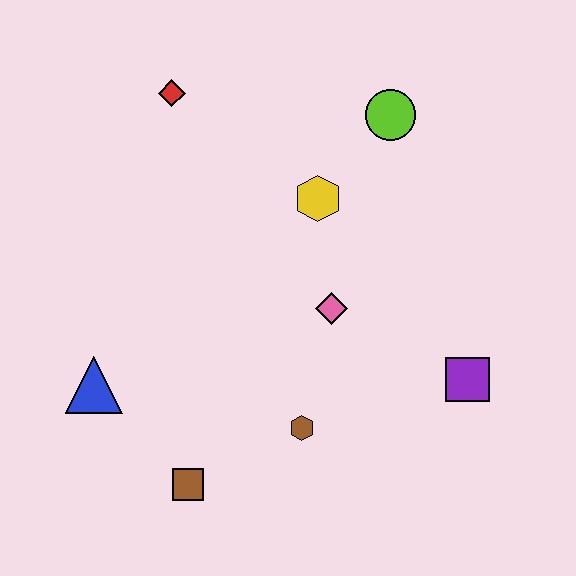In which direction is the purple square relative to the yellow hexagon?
The purple square is below the yellow hexagon.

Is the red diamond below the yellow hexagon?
No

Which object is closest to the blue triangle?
The brown square is closest to the blue triangle.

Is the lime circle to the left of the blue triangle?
No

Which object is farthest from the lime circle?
The brown square is farthest from the lime circle.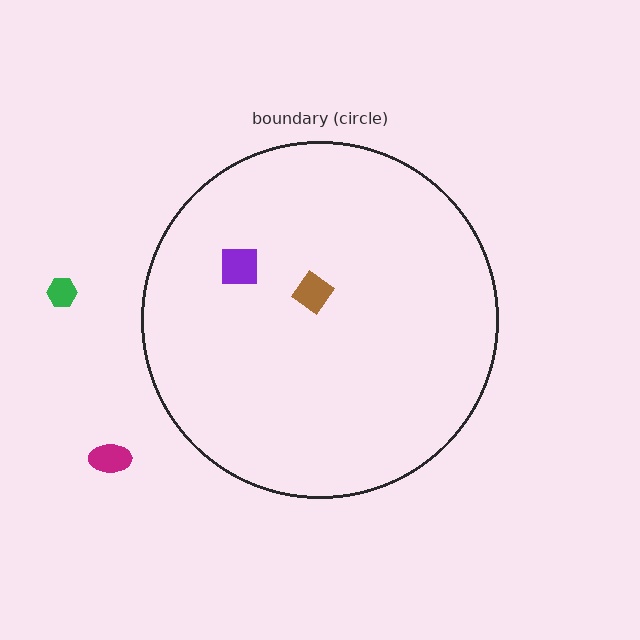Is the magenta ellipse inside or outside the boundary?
Outside.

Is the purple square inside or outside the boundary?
Inside.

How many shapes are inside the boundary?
2 inside, 2 outside.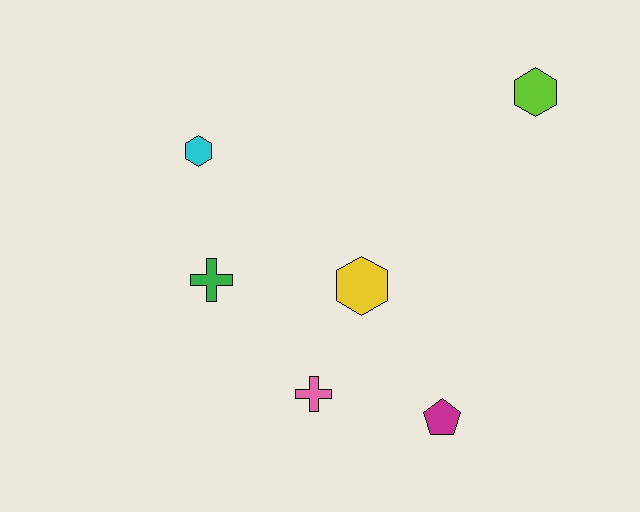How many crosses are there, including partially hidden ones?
There are 2 crosses.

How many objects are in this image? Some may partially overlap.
There are 6 objects.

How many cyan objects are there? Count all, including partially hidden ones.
There is 1 cyan object.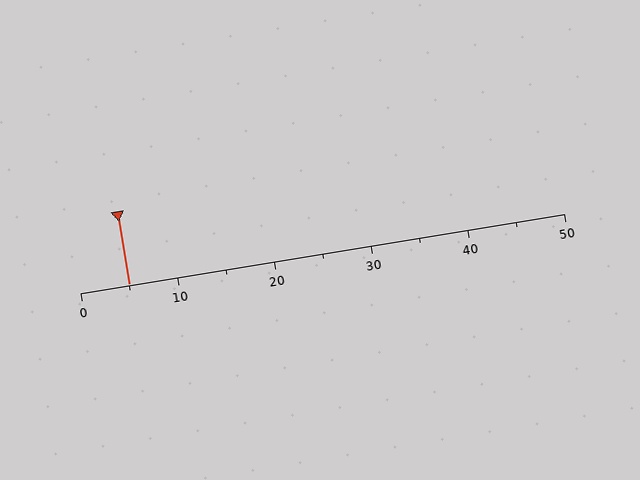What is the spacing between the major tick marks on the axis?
The major ticks are spaced 10 apart.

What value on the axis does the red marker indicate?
The marker indicates approximately 5.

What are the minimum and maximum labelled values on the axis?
The axis runs from 0 to 50.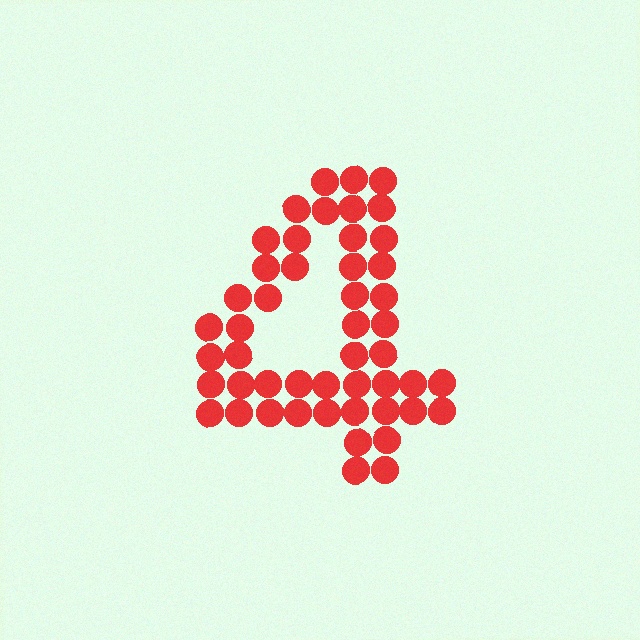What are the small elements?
The small elements are circles.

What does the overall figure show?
The overall figure shows the digit 4.